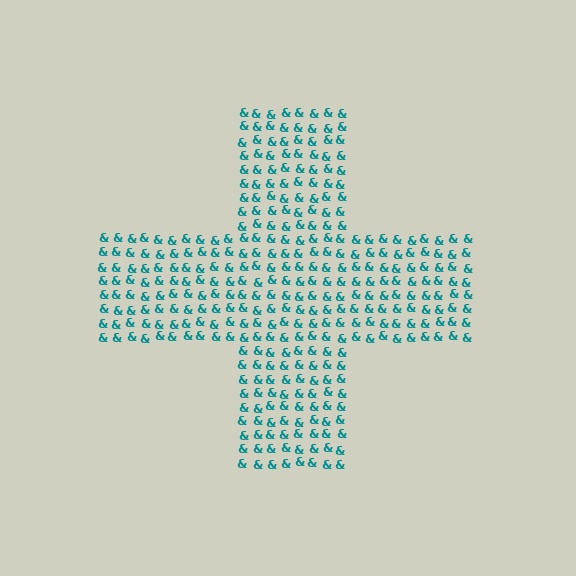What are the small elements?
The small elements are ampersands.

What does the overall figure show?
The overall figure shows a cross.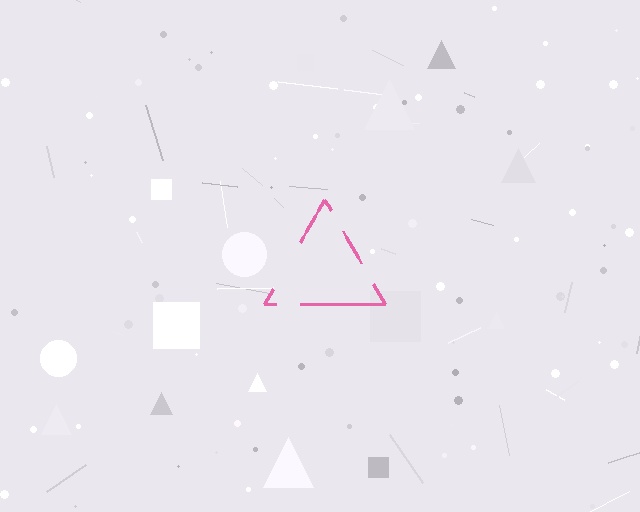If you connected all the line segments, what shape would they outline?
They would outline a triangle.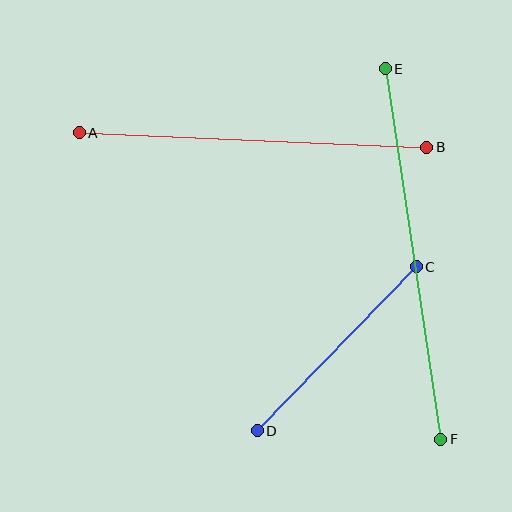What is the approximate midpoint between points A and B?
The midpoint is at approximately (253, 140) pixels.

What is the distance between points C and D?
The distance is approximately 228 pixels.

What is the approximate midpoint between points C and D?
The midpoint is at approximately (337, 349) pixels.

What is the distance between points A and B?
The distance is approximately 348 pixels.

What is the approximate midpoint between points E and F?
The midpoint is at approximately (413, 254) pixels.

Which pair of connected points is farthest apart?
Points E and F are farthest apart.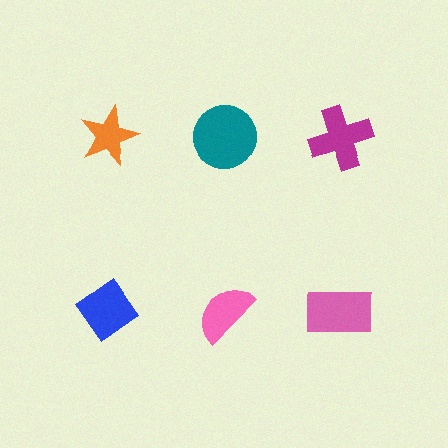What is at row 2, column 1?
A blue diamond.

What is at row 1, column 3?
A magenta cross.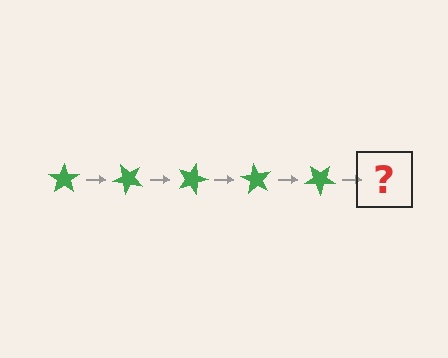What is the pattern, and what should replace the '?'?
The pattern is that the star rotates 45 degrees each step. The '?' should be a green star rotated 225 degrees.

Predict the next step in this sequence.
The next step is a green star rotated 225 degrees.